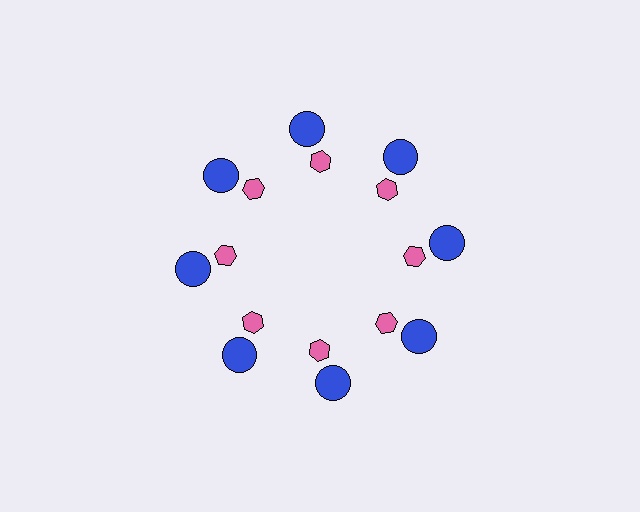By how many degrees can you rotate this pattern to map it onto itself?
The pattern maps onto itself every 45 degrees of rotation.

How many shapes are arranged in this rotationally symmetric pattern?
There are 16 shapes, arranged in 8 groups of 2.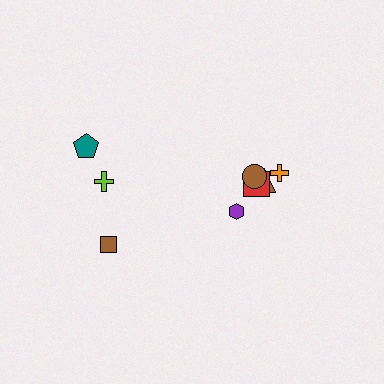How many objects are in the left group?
There are 3 objects.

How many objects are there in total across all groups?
There are 8 objects.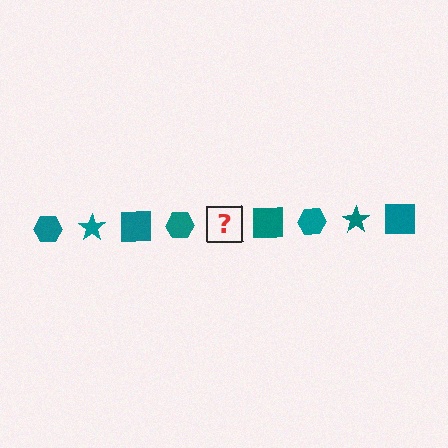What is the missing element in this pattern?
The missing element is a teal star.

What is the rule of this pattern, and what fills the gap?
The rule is that the pattern cycles through hexagon, star, square shapes in teal. The gap should be filled with a teal star.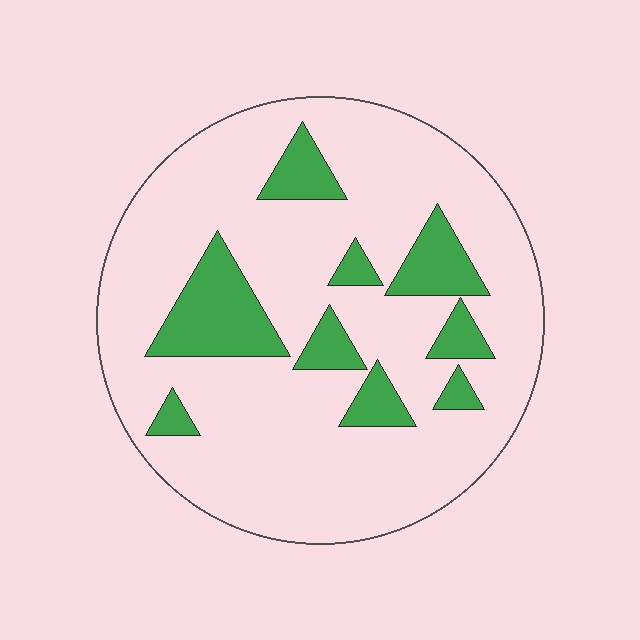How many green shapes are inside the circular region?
9.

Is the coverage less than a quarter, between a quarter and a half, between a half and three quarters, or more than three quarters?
Less than a quarter.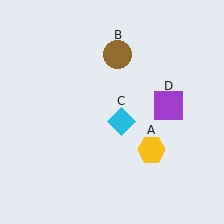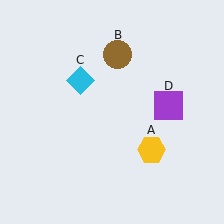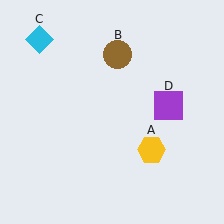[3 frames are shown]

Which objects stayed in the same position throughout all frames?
Yellow hexagon (object A) and brown circle (object B) and purple square (object D) remained stationary.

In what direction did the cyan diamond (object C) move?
The cyan diamond (object C) moved up and to the left.